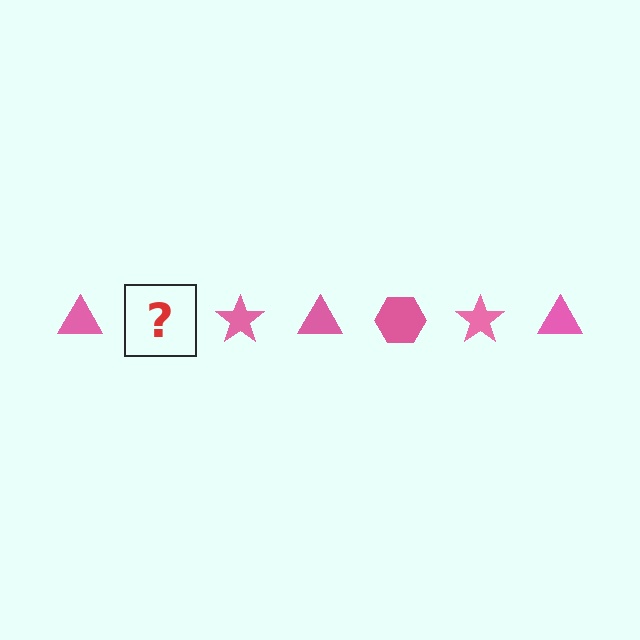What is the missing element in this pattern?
The missing element is a pink hexagon.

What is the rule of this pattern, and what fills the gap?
The rule is that the pattern cycles through triangle, hexagon, star shapes in pink. The gap should be filled with a pink hexagon.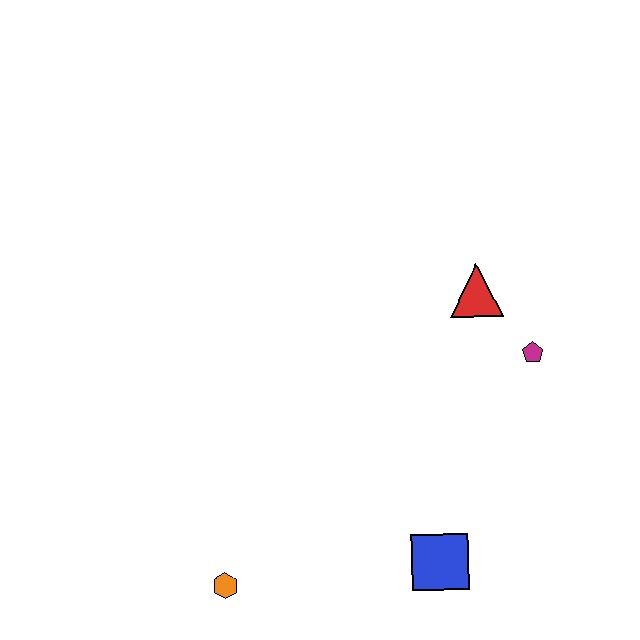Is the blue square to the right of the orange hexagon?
Yes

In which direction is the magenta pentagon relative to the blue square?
The magenta pentagon is above the blue square.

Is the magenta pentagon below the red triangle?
Yes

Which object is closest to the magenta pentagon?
The red triangle is closest to the magenta pentagon.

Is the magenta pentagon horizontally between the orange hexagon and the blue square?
No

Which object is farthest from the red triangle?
The orange hexagon is farthest from the red triangle.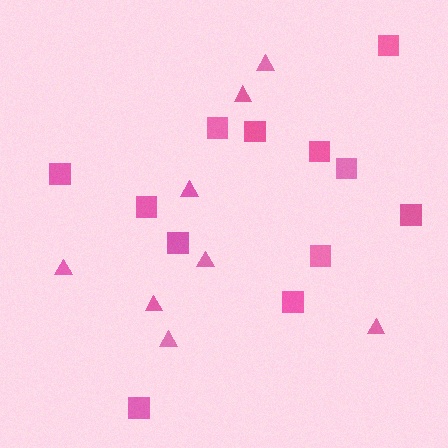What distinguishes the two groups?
There are 2 groups: one group of triangles (8) and one group of squares (12).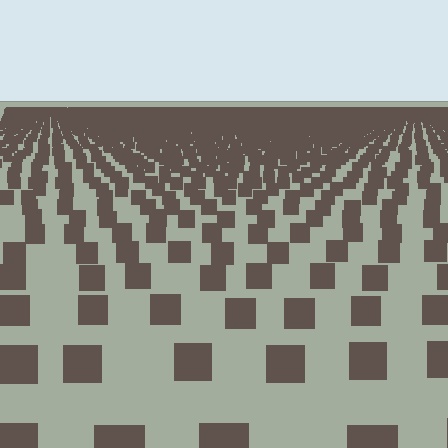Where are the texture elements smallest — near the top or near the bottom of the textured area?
Near the top.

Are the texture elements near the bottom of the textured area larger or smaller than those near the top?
Larger. Near the bottom, elements are closer to the viewer and appear at a bigger on-screen size.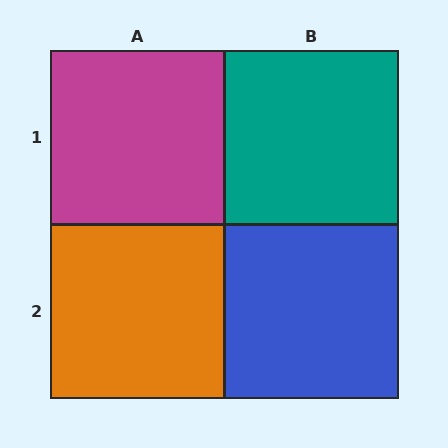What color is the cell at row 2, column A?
Orange.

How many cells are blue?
1 cell is blue.